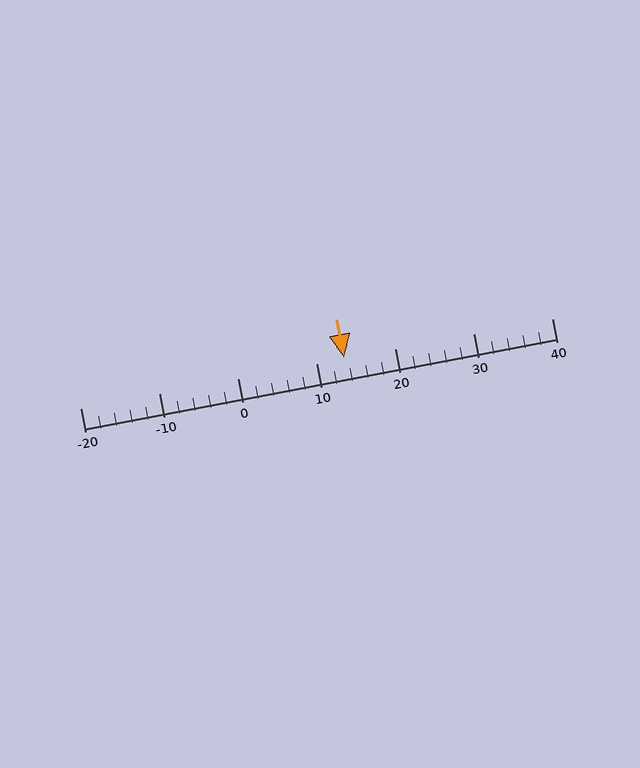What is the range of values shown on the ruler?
The ruler shows values from -20 to 40.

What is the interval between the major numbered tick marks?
The major tick marks are spaced 10 units apart.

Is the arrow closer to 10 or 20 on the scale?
The arrow is closer to 10.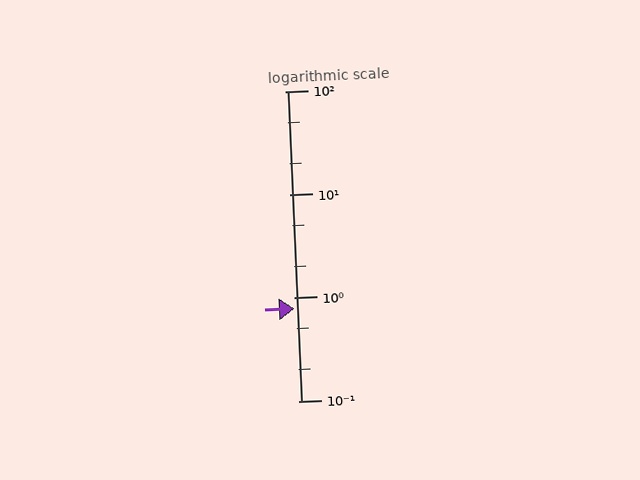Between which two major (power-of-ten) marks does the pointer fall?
The pointer is between 0.1 and 1.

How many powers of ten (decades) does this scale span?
The scale spans 3 decades, from 0.1 to 100.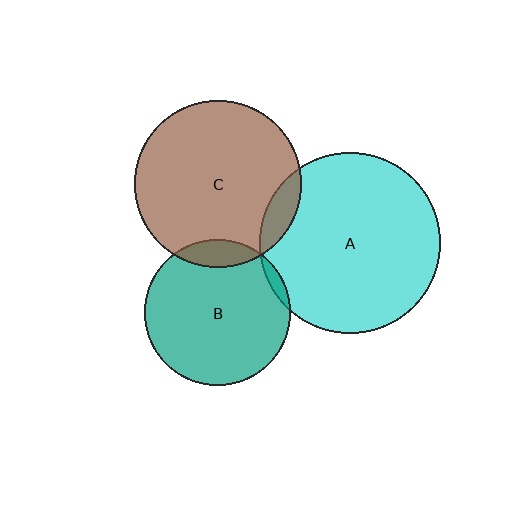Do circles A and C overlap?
Yes.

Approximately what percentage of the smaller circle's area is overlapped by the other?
Approximately 10%.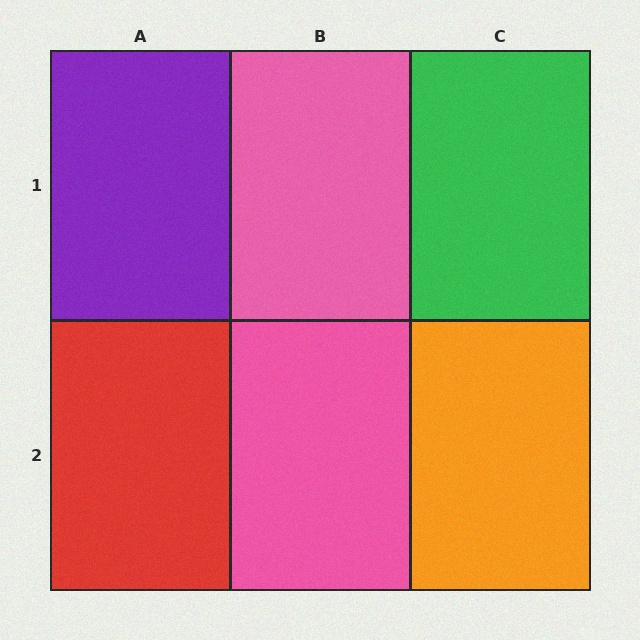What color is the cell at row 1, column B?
Pink.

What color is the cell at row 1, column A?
Purple.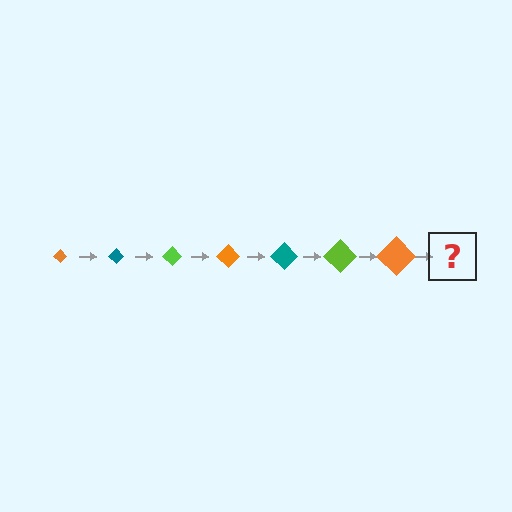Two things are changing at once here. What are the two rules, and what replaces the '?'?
The two rules are that the diamond grows larger each step and the color cycles through orange, teal, and lime. The '?' should be a teal diamond, larger than the previous one.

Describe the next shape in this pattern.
It should be a teal diamond, larger than the previous one.